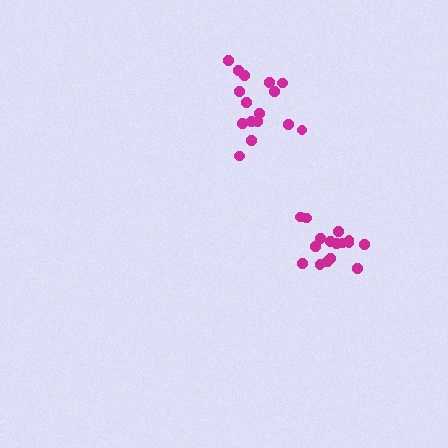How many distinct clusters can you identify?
There are 2 distinct clusters.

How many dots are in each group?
Group 1: 16 dots, Group 2: 16 dots (32 total).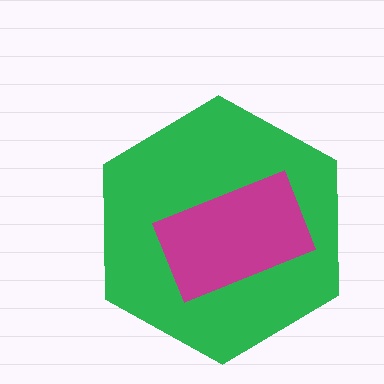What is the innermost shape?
The magenta rectangle.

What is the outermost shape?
The green hexagon.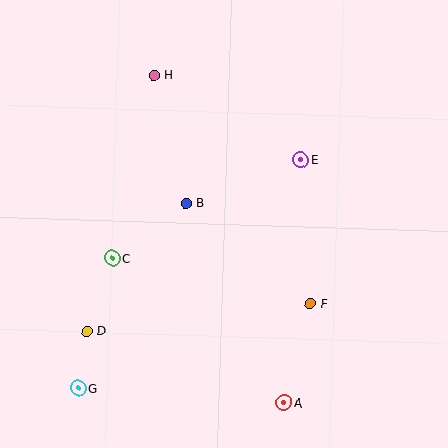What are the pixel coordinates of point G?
Point G is at (78, 388).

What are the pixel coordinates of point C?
Point C is at (112, 258).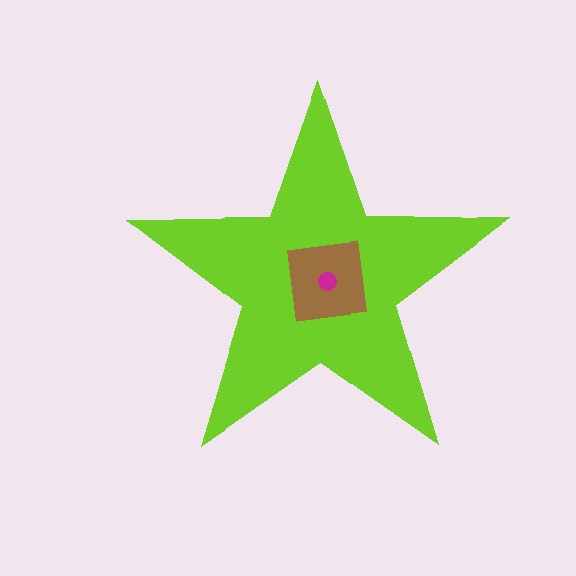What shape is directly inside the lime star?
The brown square.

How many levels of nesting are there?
3.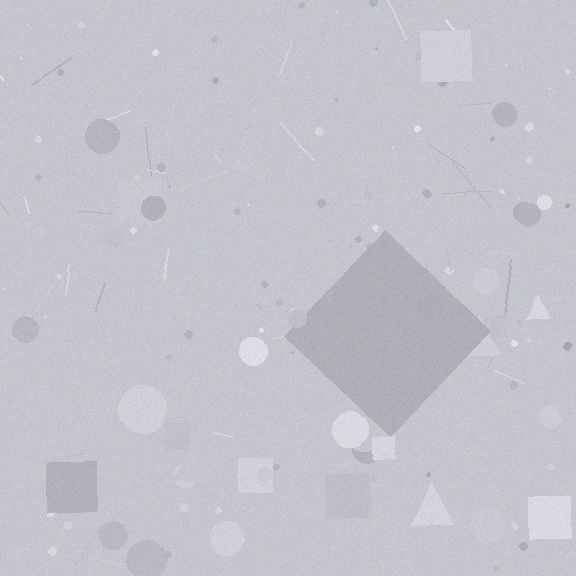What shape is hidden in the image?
A diamond is hidden in the image.